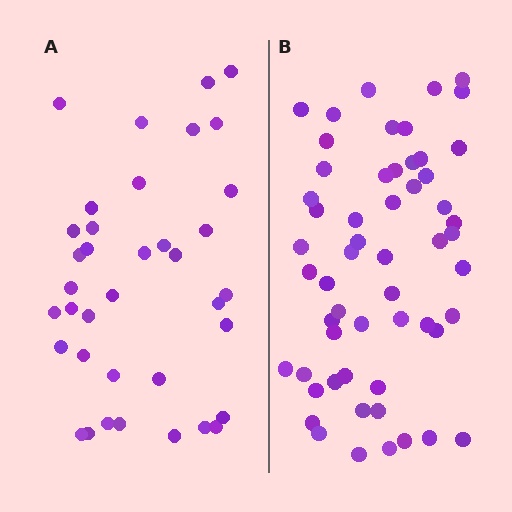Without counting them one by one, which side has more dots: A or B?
Region B (the right region) has more dots.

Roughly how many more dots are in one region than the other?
Region B has approximately 20 more dots than region A.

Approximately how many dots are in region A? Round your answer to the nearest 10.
About 40 dots. (The exact count is 37, which rounds to 40.)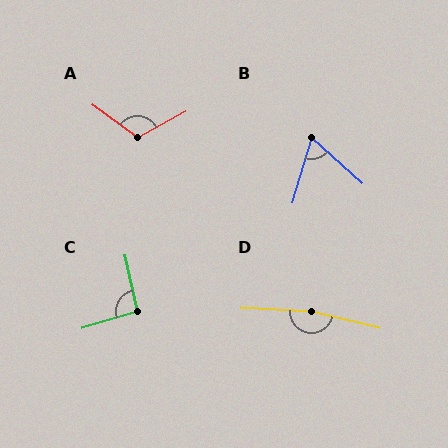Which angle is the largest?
D, at approximately 169 degrees.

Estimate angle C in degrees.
Approximately 95 degrees.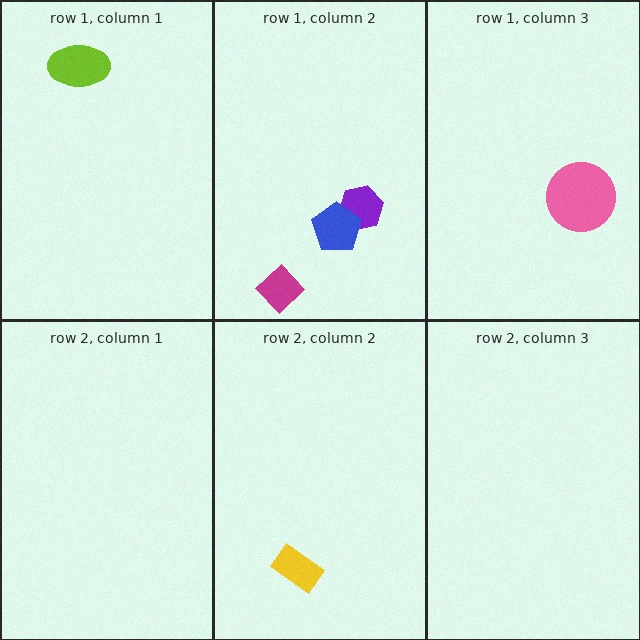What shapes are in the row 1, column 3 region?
The pink circle.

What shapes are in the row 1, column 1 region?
The lime ellipse.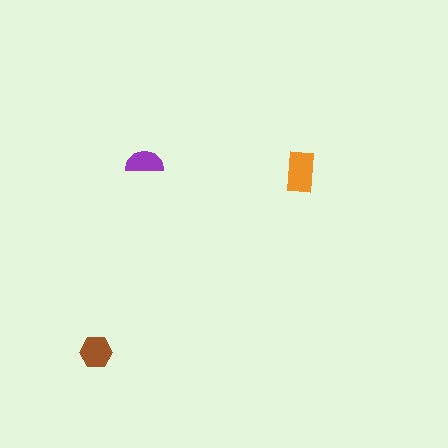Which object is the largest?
The orange rectangle.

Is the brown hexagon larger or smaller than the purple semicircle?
Larger.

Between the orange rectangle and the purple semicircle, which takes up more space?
The orange rectangle.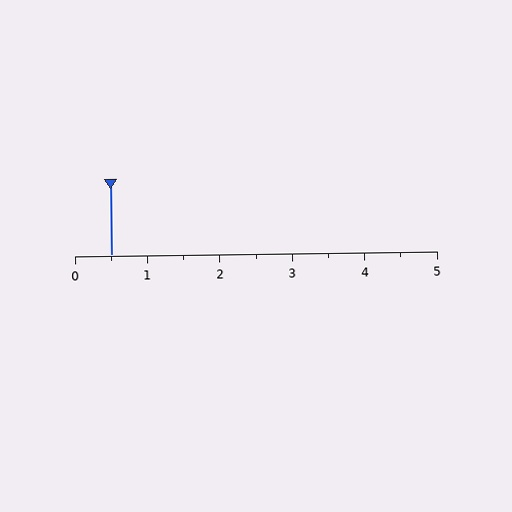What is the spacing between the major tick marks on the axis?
The major ticks are spaced 1 apart.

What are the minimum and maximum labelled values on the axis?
The axis runs from 0 to 5.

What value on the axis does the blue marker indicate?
The marker indicates approximately 0.5.